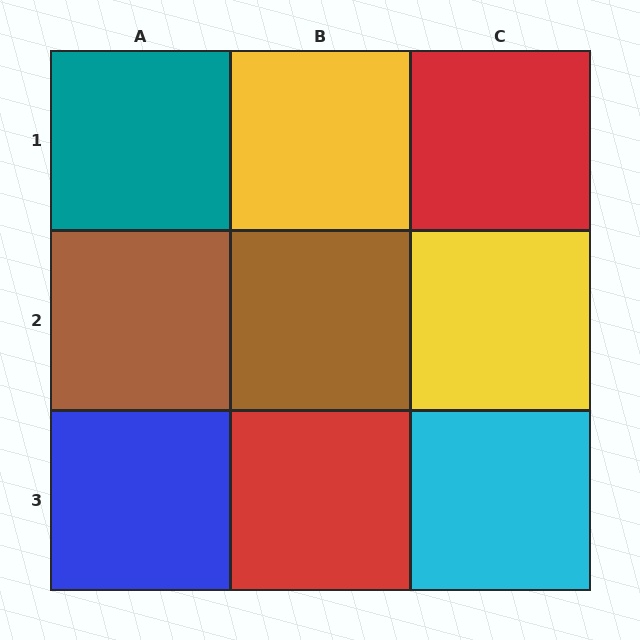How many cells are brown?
2 cells are brown.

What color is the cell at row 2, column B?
Brown.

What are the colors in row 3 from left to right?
Blue, red, cyan.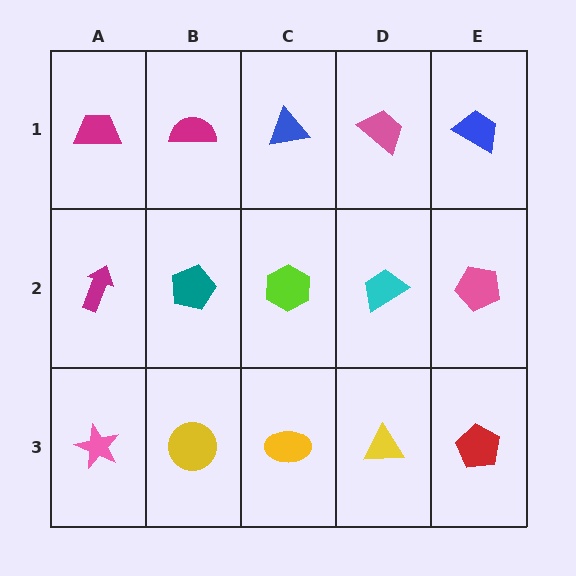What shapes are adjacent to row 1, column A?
A magenta arrow (row 2, column A), a magenta semicircle (row 1, column B).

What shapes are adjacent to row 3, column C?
A lime hexagon (row 2, column C), a yellow circle (row 3, column B), a yellow triangle (row 3, column D).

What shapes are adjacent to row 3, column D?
A cyan trapezoid (row 2, column D), a yellow ellipse (row 3, column C), a red pentagon (row 3, column E).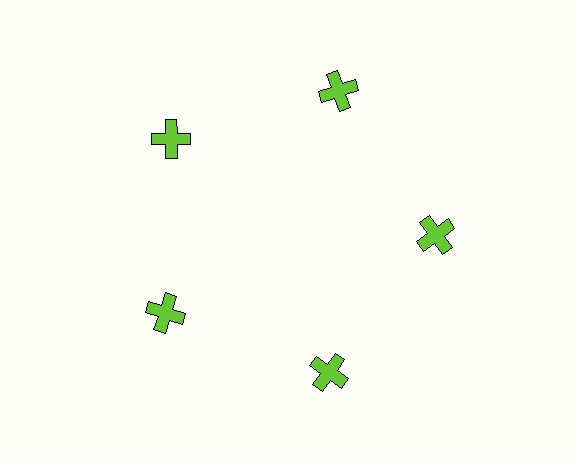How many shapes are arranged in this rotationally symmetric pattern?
There are 5 shapes, arranged in 5 groups of 1.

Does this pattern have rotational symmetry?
Yes, this pattern has 5-fold rotational symmetry. It looks the same after rotating 72 degrees around the center.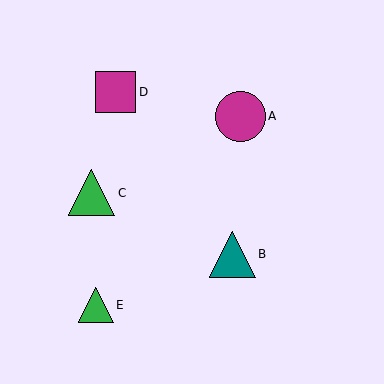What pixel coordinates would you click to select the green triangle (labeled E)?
Click at (96, 305) to select the green triangle E.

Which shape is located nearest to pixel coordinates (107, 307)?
The green triangle (labeled E) at (96, 305) is nearest to that location.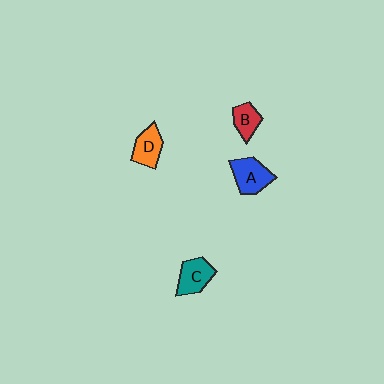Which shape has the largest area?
Shape A (blue).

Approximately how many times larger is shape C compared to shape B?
Approximately 1.4 times.